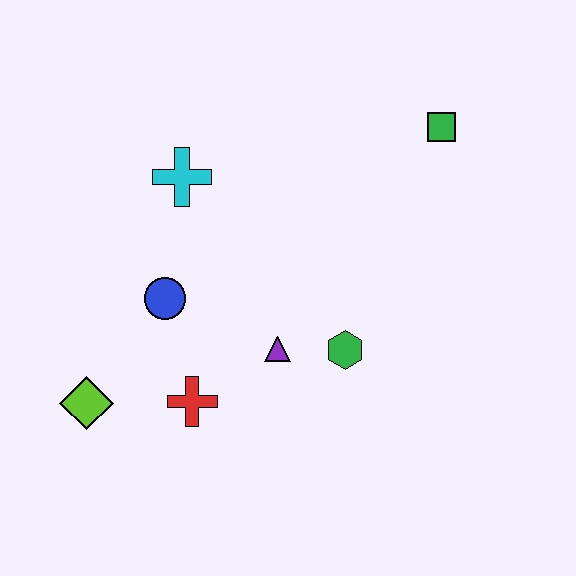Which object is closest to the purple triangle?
The green hexagon is closest to the purple triangle.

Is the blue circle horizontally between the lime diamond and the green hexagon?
Yes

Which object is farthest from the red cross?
The green square is farthest from the red cross.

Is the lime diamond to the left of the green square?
Yes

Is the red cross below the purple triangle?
Yes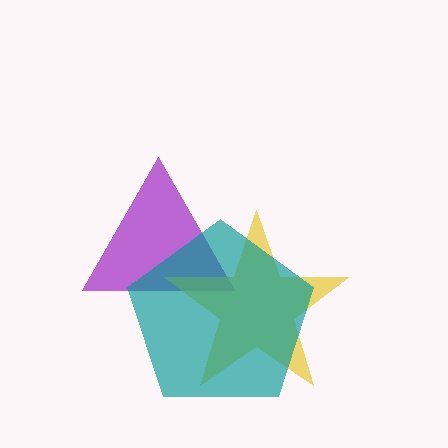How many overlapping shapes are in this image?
There are 3 overlapping shapes in the image.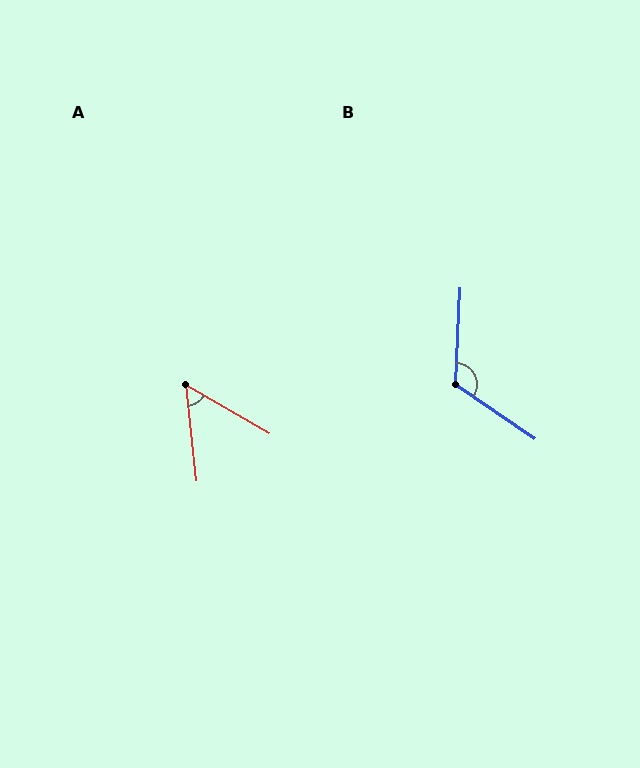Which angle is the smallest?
A, at approximately 54 degrees.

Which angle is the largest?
B, at approximately 122 degrees.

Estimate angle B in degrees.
Approximately 122 degrees.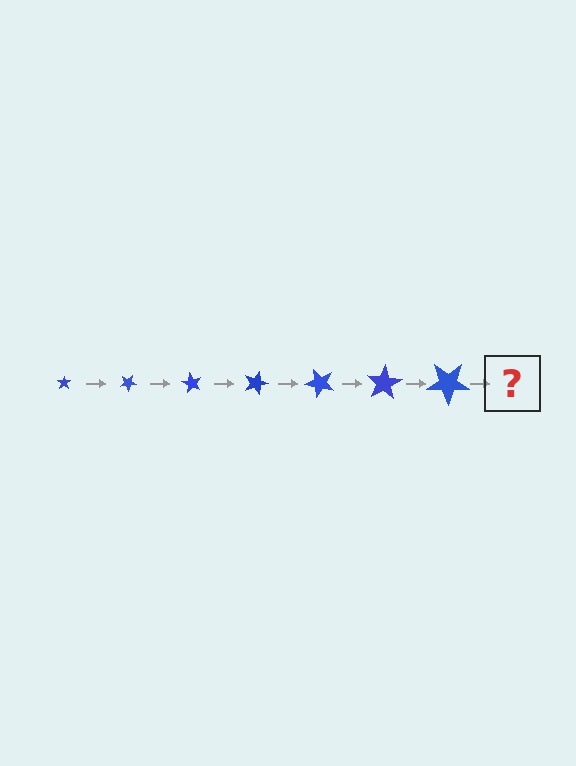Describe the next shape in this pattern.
It should be a star, larger than the previous one and rotated 210 degrees from the start.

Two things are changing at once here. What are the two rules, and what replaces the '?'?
The two rules are that the star grows larger each step and it rotates 30 degrees each step. The '?' should be a star, larger than the previous one and rotated 210 degrees from the start.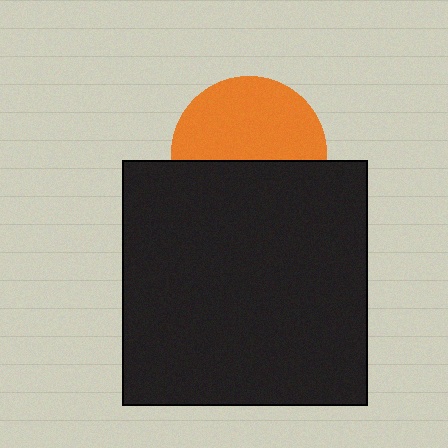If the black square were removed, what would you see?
You would see the complete orange circle.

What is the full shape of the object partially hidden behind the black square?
The partially hidden object is an orange circle.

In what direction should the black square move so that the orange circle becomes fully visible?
The black square should move down. That is the shortest direction to clear the overlap and leave the orange circle fully visible.